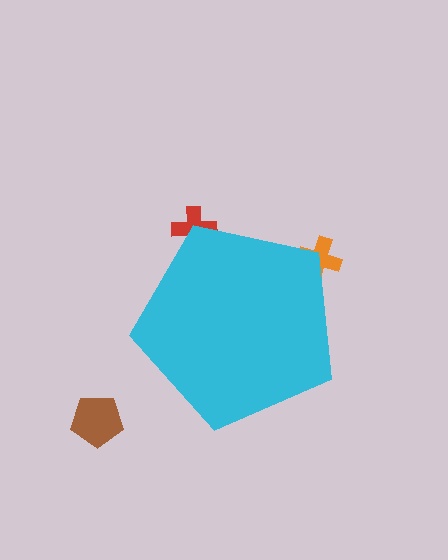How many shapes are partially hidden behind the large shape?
2 shapes are partially hidden.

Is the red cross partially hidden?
Yes, the red cross is partially hidden behind the cyan pentagon.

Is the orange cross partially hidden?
Yes, the orange cross is partially hidden behind the cyan pentagon.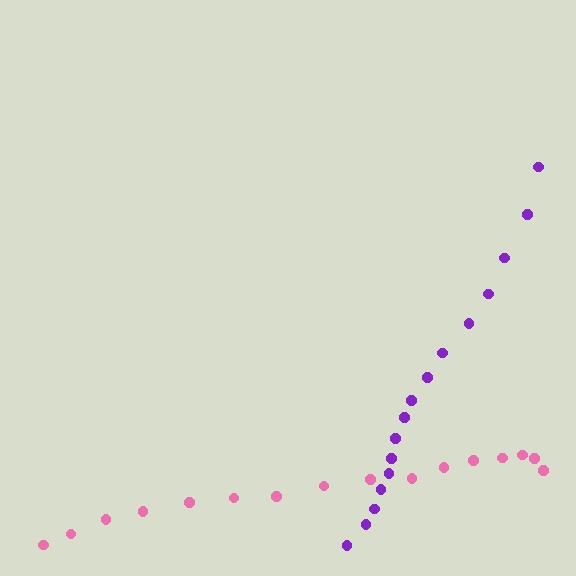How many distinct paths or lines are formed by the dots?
There are 2 distinct paths.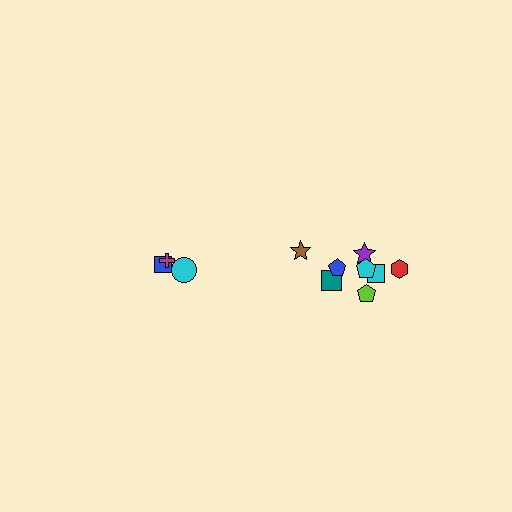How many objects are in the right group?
There are 8 objects.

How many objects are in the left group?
There are 3 objects.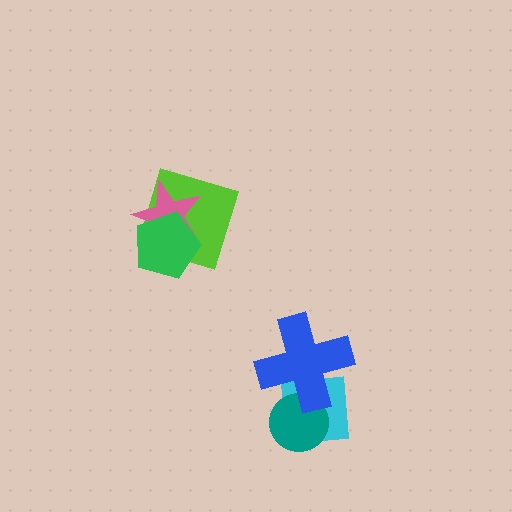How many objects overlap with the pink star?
2 objects overlap with the pink star.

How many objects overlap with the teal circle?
2 objects overlap with the teal circle.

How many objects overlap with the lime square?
2 objects overlap with the lime square.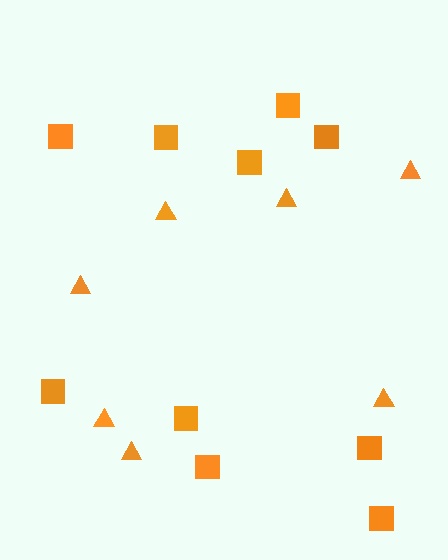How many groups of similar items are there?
There are 2 groups: one group of squares (10) and one group of triangles (7).